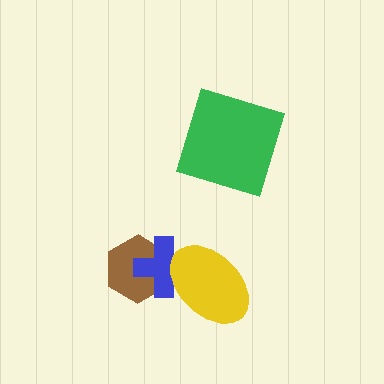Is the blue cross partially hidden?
Yes, it is partially covered by another shape.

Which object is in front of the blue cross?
The yellow ellipse is in front of the blue cross.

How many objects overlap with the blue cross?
2 objects overlap with the blue cross.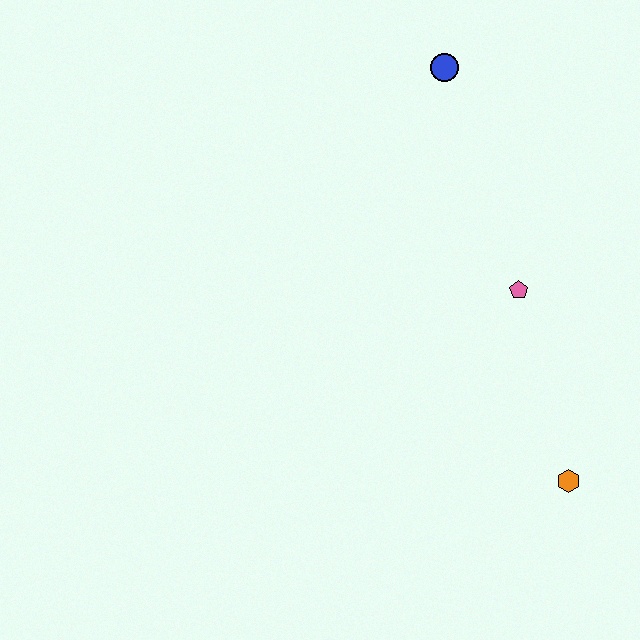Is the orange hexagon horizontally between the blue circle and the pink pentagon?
No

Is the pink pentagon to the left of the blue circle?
No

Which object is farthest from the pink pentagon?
The blue circle is farthest from the pink pentagon.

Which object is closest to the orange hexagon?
The pink pentagon is closest to the orange hexagon.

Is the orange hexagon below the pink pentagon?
Yes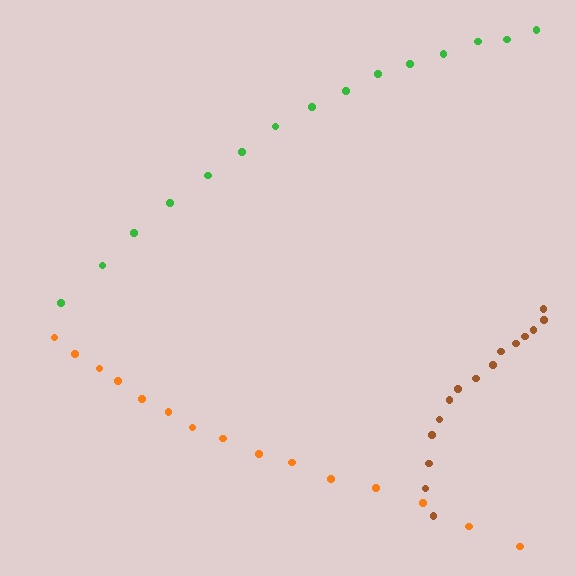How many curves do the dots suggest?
There are 3 distinct paths.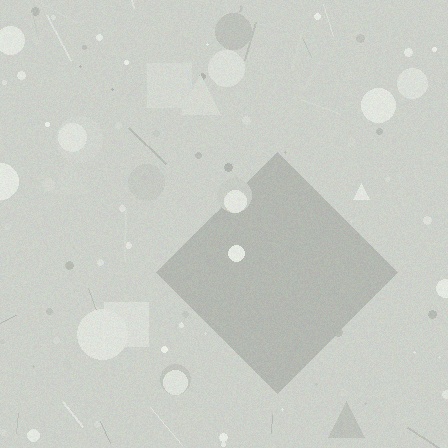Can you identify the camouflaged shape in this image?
The camouflaged shape is a diamond.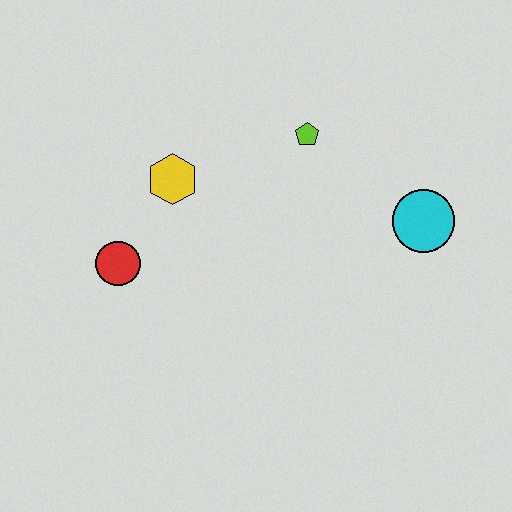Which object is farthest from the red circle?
The cyan circle is farthest from the red circle.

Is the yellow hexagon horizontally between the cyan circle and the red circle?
Yes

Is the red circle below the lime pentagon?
Yes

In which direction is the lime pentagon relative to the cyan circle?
The lime pentagon is to the left of the cyan circle.